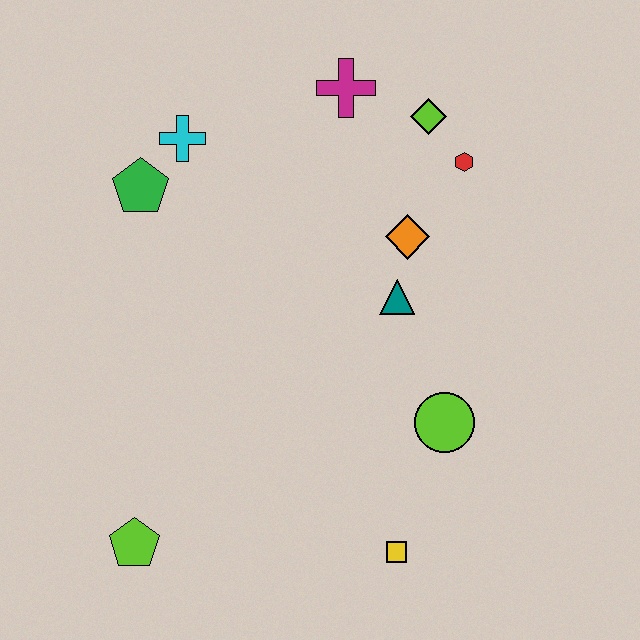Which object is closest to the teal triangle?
The orange diamond is closest to the teal triangle.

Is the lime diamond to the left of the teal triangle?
No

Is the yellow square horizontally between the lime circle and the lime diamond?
No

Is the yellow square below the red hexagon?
Yes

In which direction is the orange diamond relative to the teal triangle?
The orange diamond is above the teal triangle.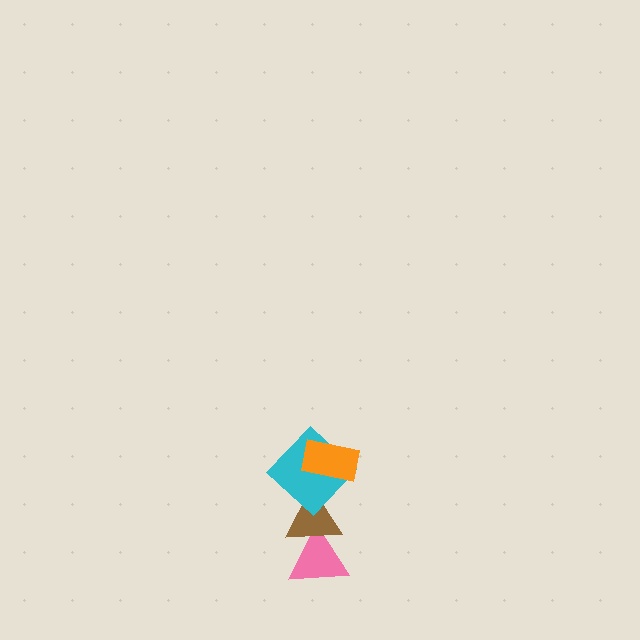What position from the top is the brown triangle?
The brown triangle is 3rd from the top.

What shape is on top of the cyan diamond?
The orange rectangle is on top of the cyan diamond.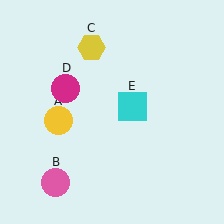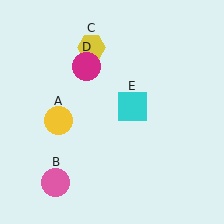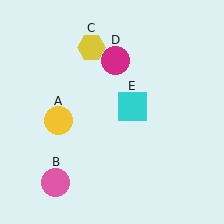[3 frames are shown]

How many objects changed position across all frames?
1 object changed position: magenta circle (object D).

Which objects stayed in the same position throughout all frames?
Yellow circle (object A) and pink circle (object B) and yellow hexagon (object C) and cyan square (object E) remained stationary.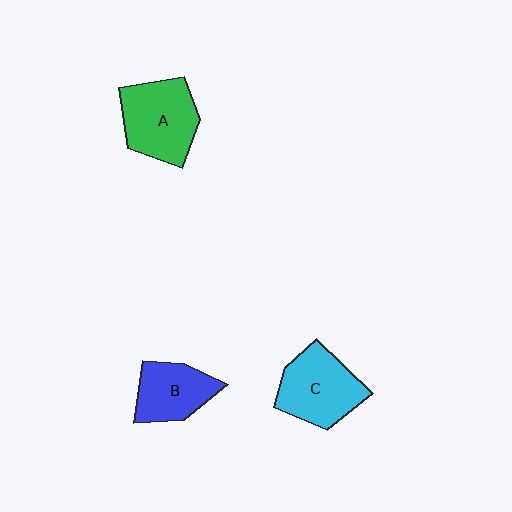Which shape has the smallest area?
Shape B (blue).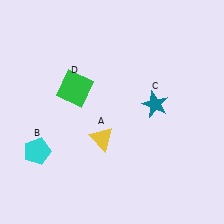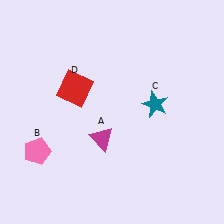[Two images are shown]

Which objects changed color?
A changed from yellow to magenta. B changed from cyan to pink. D changed from green to red.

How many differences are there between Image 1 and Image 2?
There are 3 differences between the two images.